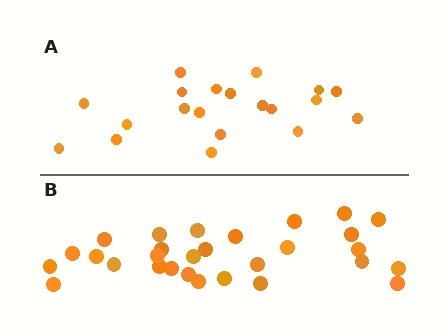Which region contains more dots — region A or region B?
Region B (the bottom region) has more dots.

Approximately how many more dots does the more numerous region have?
Region B has roughly 8 or so more dots than region A.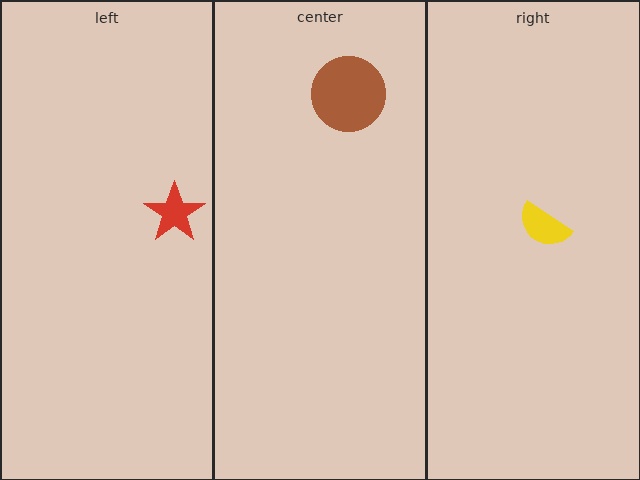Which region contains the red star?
The left region.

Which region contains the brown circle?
The center region.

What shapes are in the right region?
The yellow semicircle.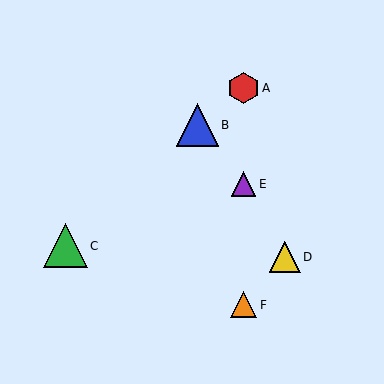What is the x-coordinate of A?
Object A is at x≈244.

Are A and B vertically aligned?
No, A is at x≈244 and B is at x≈197.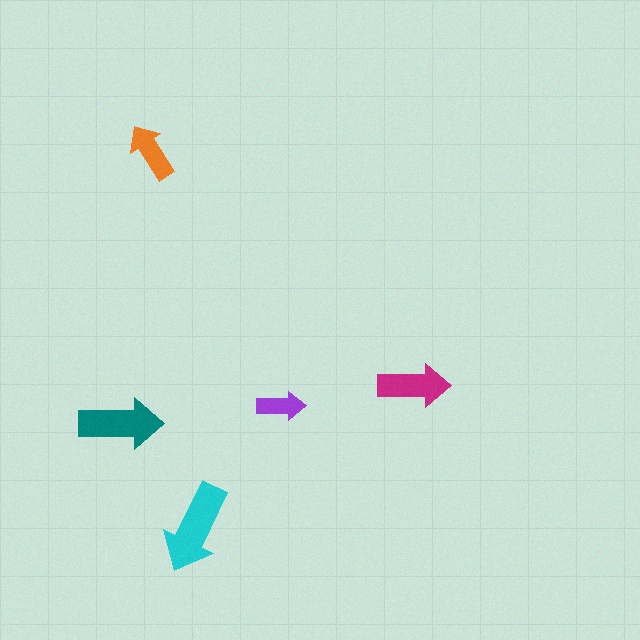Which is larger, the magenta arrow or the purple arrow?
The magenta one.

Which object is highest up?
The orange arrow is topmost.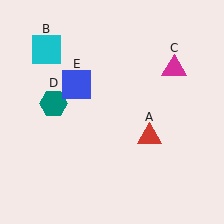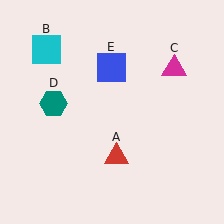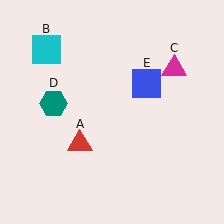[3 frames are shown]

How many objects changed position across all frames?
2 objects changed position: red triangle (object A), blue square (object E).